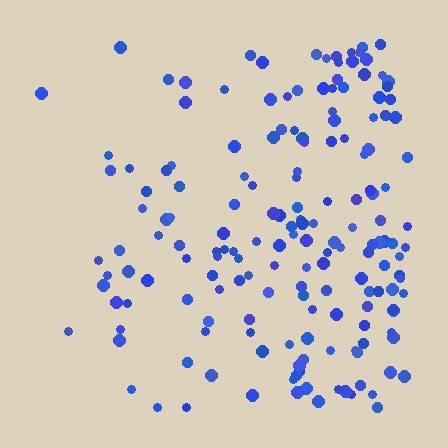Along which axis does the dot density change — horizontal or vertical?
Horizontal.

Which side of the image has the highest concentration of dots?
The right.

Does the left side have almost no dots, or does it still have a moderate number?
Still a moderate number, just noticeably fewer than the right.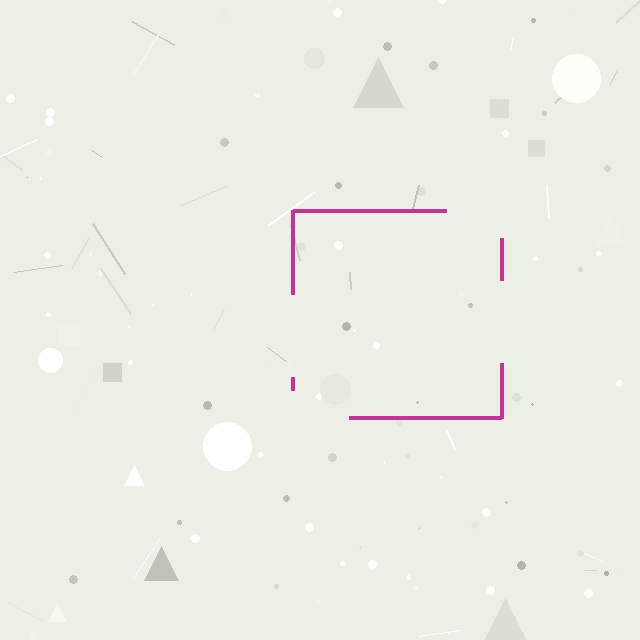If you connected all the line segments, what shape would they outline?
They would outline a square.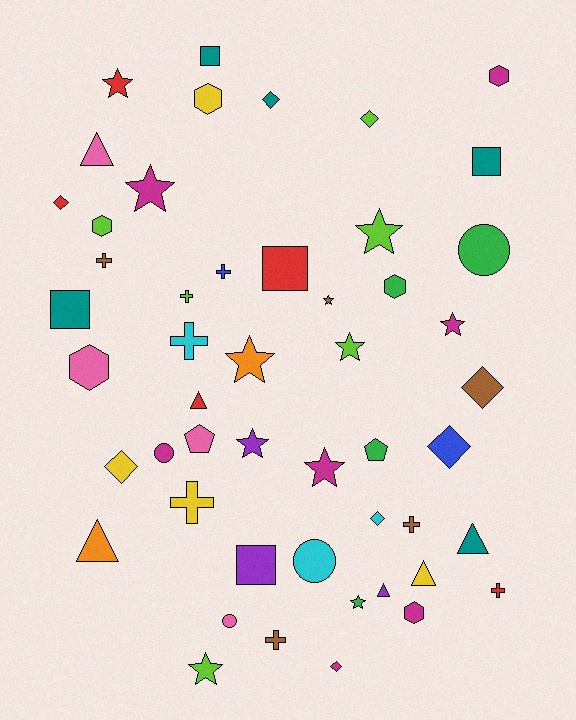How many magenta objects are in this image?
There are 7 magenta objects.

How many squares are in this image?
There are 5 squares.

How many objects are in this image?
There are 50 objects.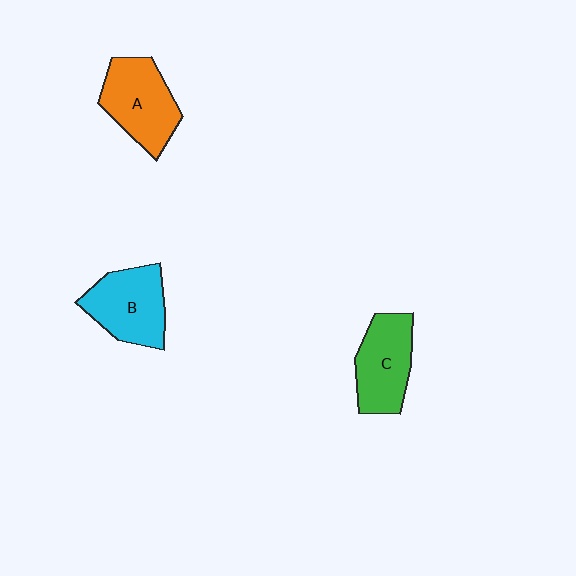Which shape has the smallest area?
Shape C (green).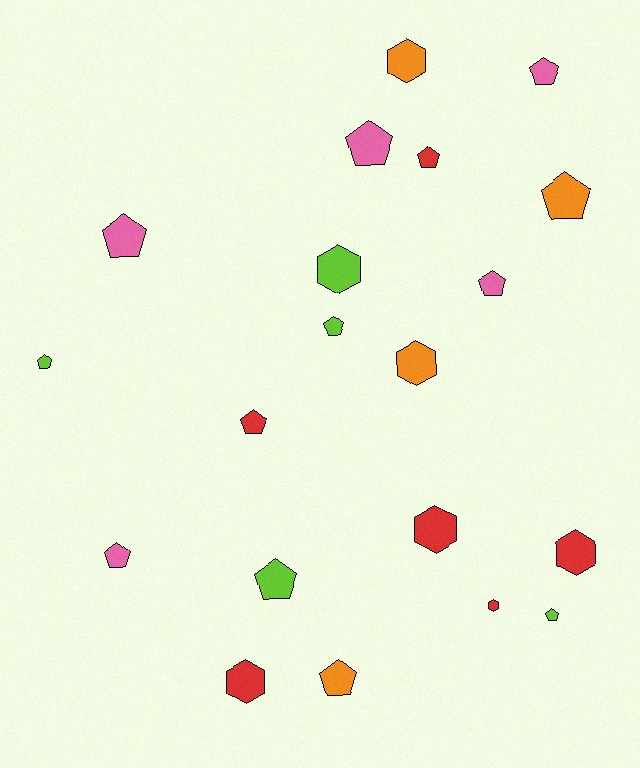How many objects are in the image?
There are 20 objects.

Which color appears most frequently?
Red, with 6 objects.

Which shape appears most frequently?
Pentagon, with 13 objects.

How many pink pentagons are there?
There are 5 pink pentagons.